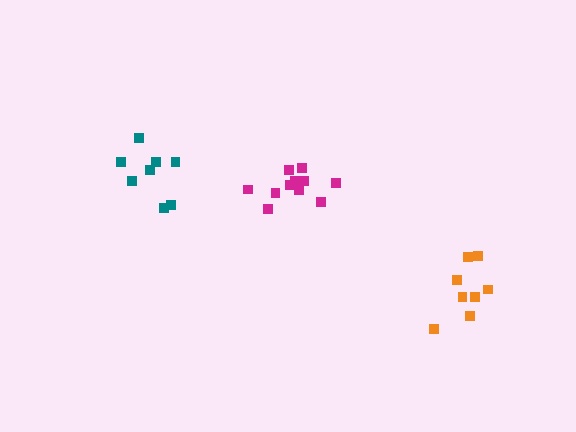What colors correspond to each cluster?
The clusters are colored: orange, magenta, teal.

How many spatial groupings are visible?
There are 3 spatial groupings.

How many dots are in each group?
Group 1: 8 dots, Group 2: 11 dots, Group 3: 8 dots (27 total).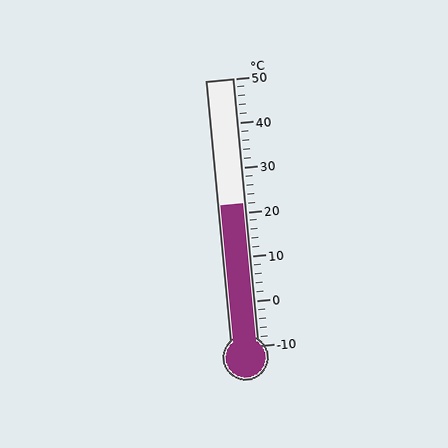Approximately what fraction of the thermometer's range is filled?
The thermometer is filled to approximately 55% of its range.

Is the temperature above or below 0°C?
The temperature is above 0°C.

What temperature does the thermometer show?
The thermometer shows approximately 22°C.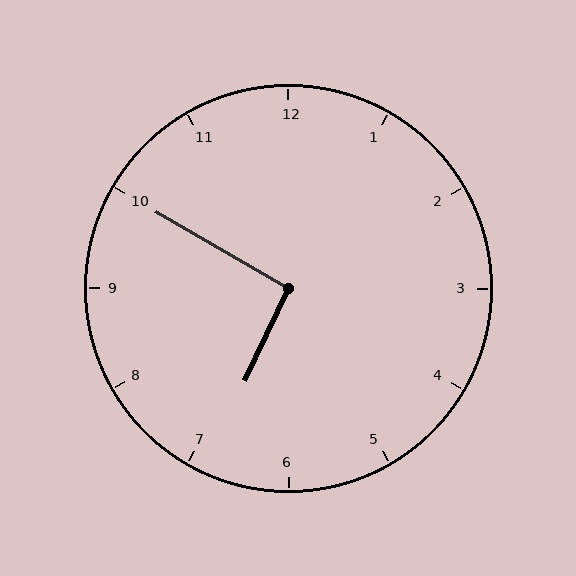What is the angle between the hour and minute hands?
Approximately 95 degrees.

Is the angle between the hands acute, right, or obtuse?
It is right.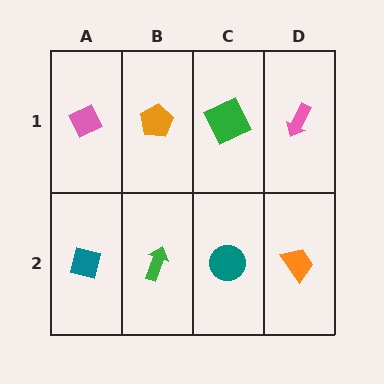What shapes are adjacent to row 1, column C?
A teal circle (row 2, column C), an orange pentagon (row 1, column B), a pink arrow (row 1, column D).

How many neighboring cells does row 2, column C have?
3.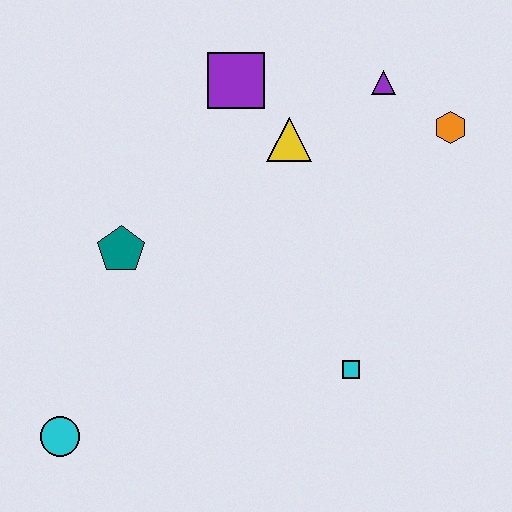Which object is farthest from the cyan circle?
The orange hexagon is farthest from the cyan circle.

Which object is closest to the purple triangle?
The orange hexagon is closest to the purple triangle.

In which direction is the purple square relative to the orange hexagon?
The purple square is to the left of the orange hexagon.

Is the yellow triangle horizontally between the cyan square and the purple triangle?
No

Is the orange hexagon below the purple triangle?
Yes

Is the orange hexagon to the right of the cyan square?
Yes